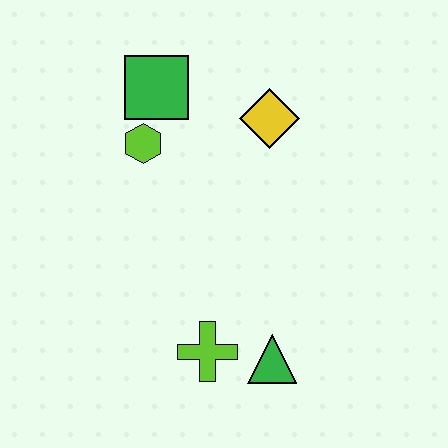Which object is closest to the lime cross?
The green triangle is closest to the lime cross.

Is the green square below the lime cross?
No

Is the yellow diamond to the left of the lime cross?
No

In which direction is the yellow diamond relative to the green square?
The yellow diamond is to the right of the green square.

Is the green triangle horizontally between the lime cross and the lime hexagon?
No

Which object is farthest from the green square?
The green triangle is farthest from the green square.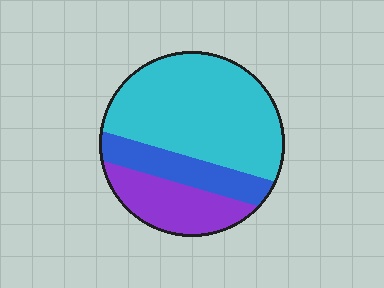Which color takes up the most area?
Cyan, at roughly 60%.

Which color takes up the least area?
Blue, at roughly 20%.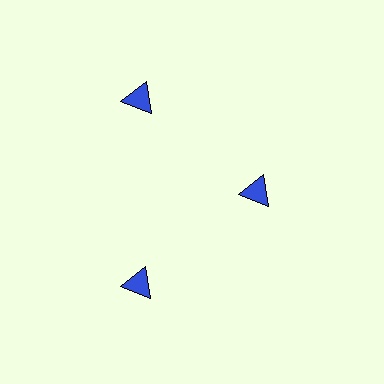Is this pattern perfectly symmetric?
No. The 3 blue triangles are arranged in a ring, but one element near the 3 o'clock position is pulled inward toward the center, breaking the 3-fold rotational symmetry.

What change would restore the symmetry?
The symmetry would be restored by moving it outward, back onto the ring so that all 3 triangles sit at equal angles and equal distance from the center.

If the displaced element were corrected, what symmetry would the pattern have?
It would have 3-fold rotational symmetry — the pattern would map onto itself every 120 degrees.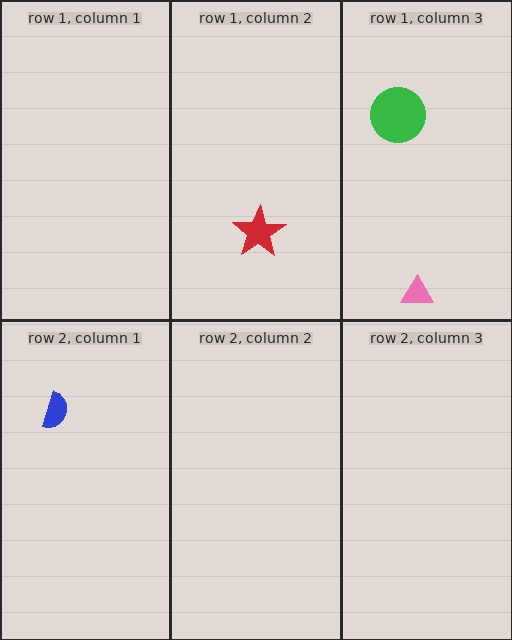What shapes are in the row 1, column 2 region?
The red star.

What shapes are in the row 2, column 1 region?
The blue semicircle.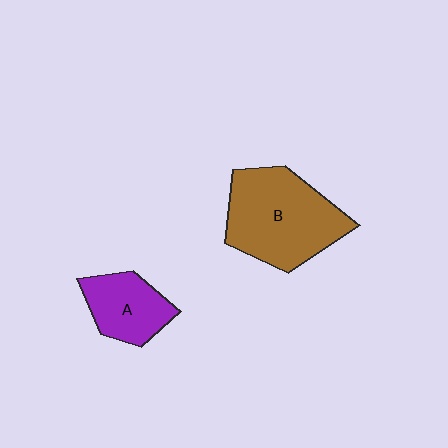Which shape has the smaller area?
Shape A (purple).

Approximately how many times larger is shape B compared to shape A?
Approximately 1.9 times.